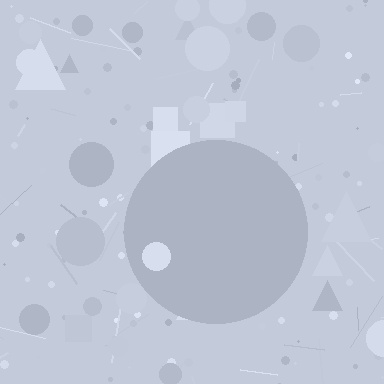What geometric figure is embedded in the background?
A circle is embedded in the background.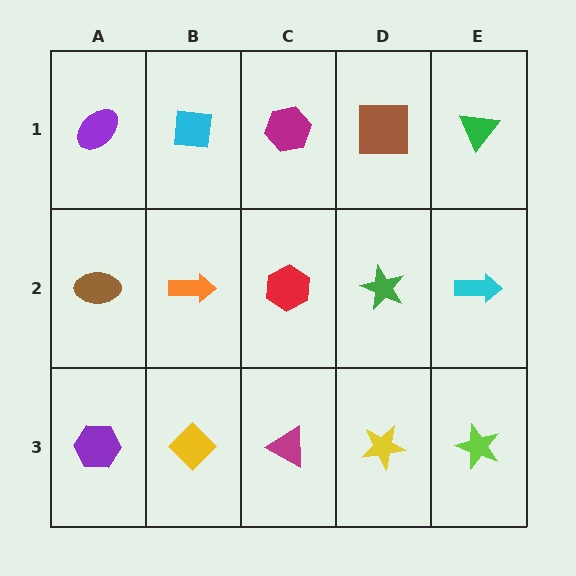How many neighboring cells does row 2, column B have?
4.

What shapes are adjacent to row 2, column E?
A green triangle (row 1, column E), a lime star (row 3, column E), a green star (row 2, column D).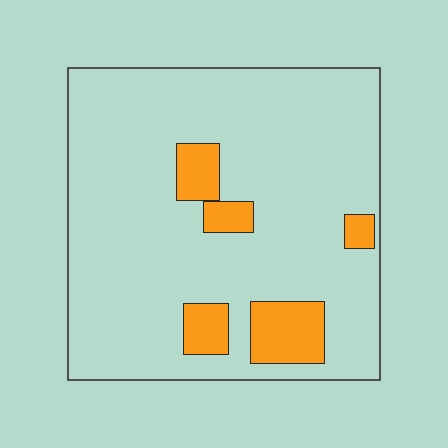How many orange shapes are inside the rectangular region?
5.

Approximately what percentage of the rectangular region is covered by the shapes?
Approximately 15%.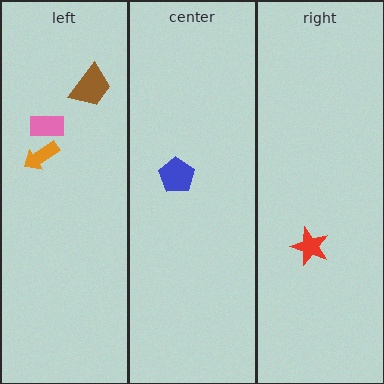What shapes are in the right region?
The red star.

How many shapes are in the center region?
1.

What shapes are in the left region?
The brown trapezoid, the pink rectangle, the orange arrow.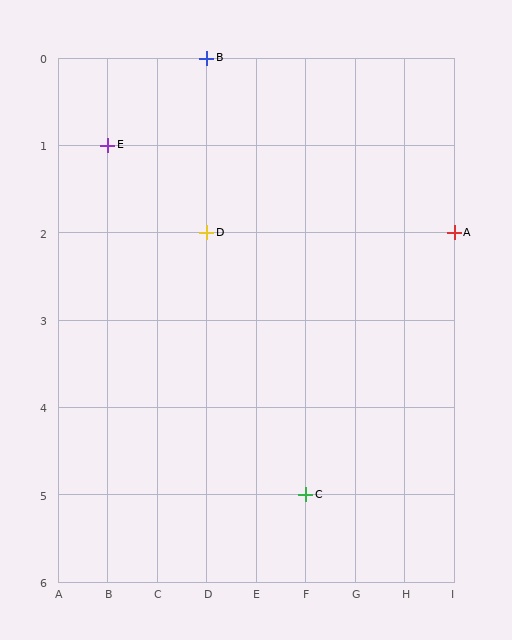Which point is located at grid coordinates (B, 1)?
Point E is at (B, 1).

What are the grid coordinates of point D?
Point D is at grid coordinates (D, 2).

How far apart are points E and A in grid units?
Points E and A are 7 columns and 1 row apart (about 7.1 grid units diagonally).